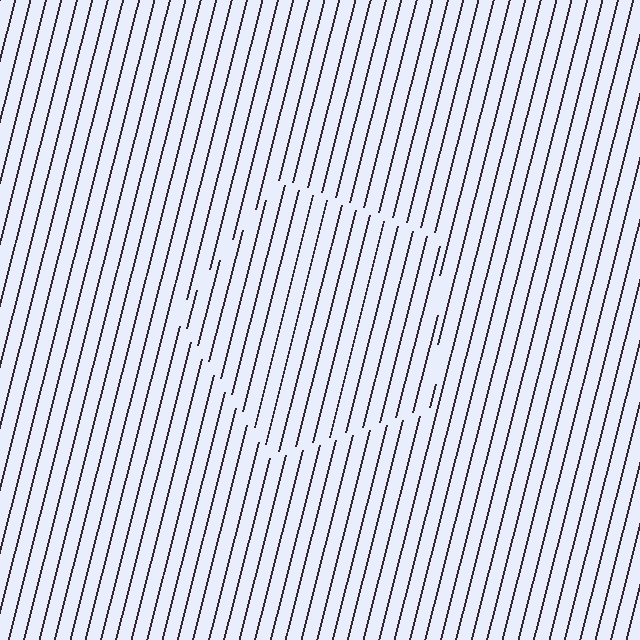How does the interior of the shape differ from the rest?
The interior of the shape contains the same grating, shifted by half a period — the contour is defined by the phase discontinuity where line-ends from the inner and outer gratings abut.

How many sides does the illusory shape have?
5 sides — the line-ends trace a pentagon.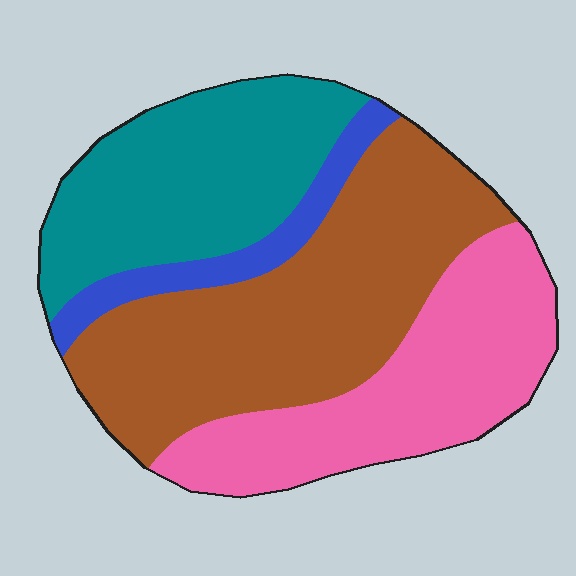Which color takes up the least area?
Blue, at roughly 10%.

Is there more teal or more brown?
Brown.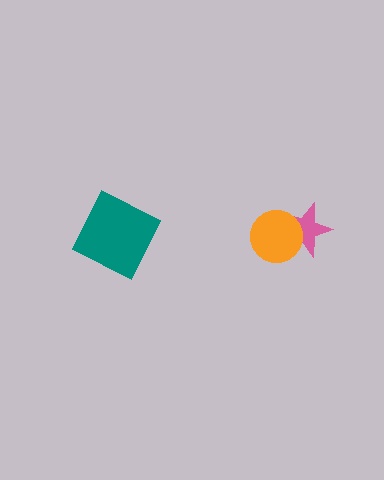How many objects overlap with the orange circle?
1 object overlaps with the orange circle.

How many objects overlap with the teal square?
0 objects overlap with the teal square.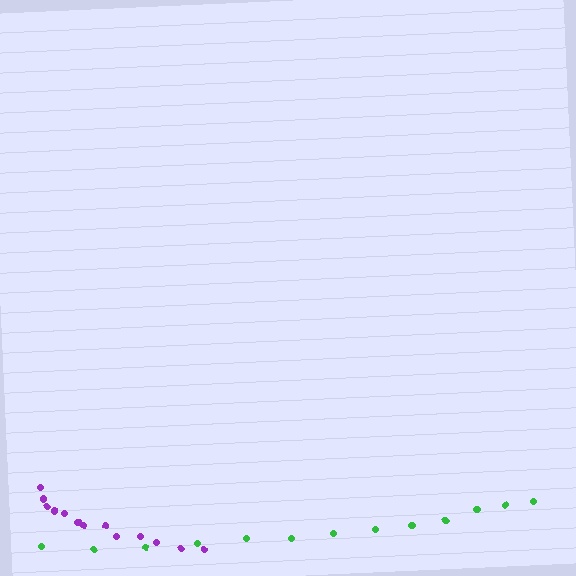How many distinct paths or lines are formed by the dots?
There are 2 distinct paths.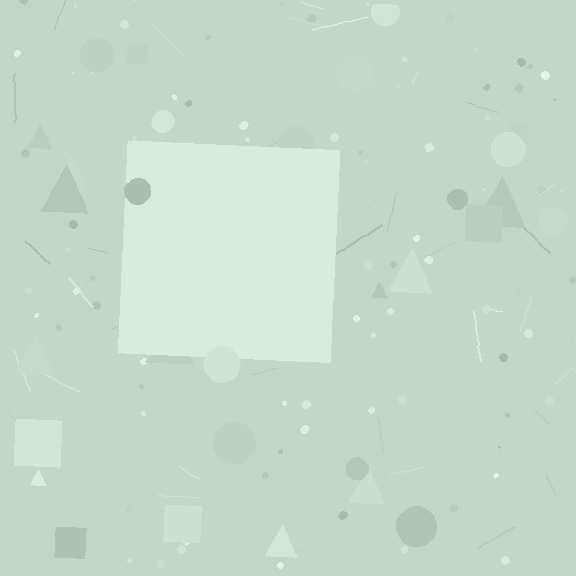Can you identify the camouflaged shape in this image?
The camouflaged shape is a square.